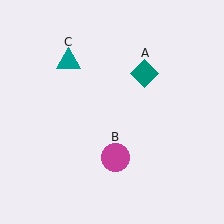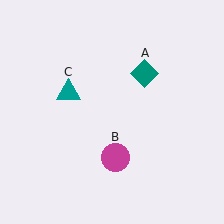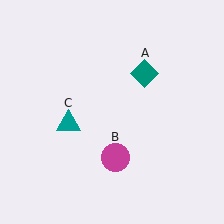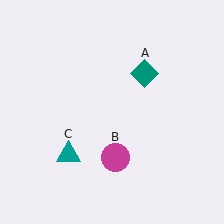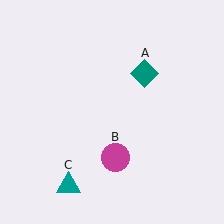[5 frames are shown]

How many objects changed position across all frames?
1 object changed position: teal triangle (object C).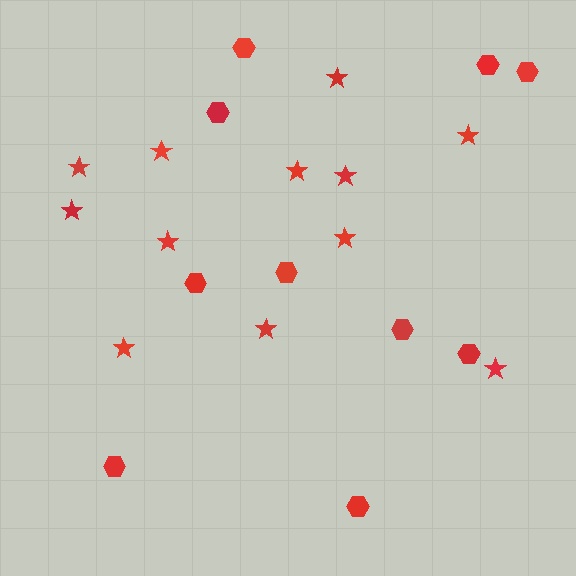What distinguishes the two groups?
There are 2 groups: one group of stars (12) and one group of hexagons (10).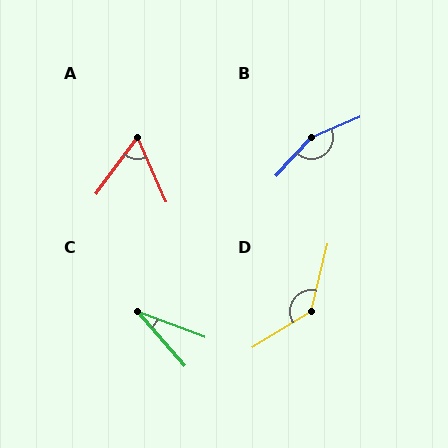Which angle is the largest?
B, at approximately 156 degrees.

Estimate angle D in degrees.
Approximately 135 degrees.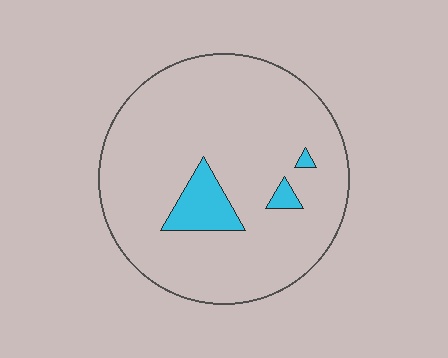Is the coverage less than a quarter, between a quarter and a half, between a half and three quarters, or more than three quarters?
Less than a quarter.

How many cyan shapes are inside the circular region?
3.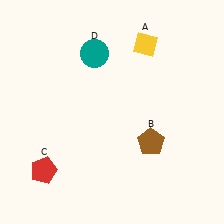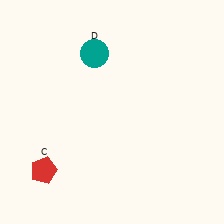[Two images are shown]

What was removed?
The brown pentagon (B), the yellow diamond (A) were removed in Image 2.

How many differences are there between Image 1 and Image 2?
There are 2 differences between the two images.